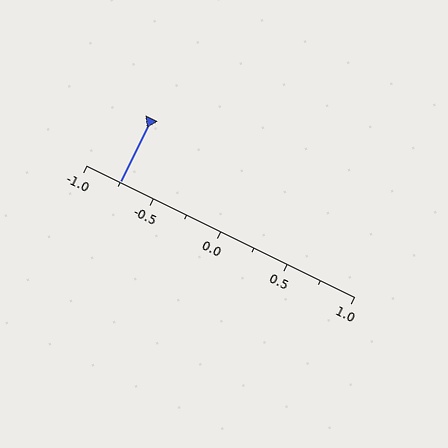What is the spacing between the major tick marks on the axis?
The major ticks are spaced 0.5 apart.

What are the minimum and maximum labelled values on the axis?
The axis runs from -1.0 to 1.0.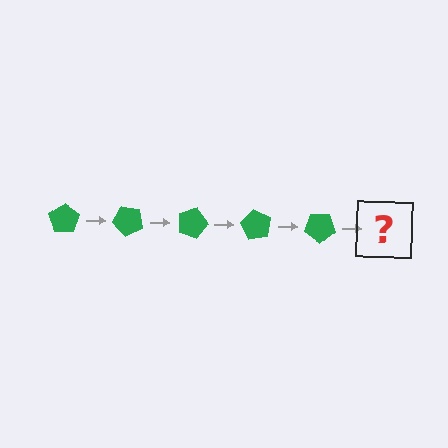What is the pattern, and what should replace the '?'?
The pattern is that the pentagon rotates 45 degrees each step. The '?' should be a green pentagon rotated 225 degrees.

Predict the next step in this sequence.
The next step is a green pentagon rotated 225 degrees.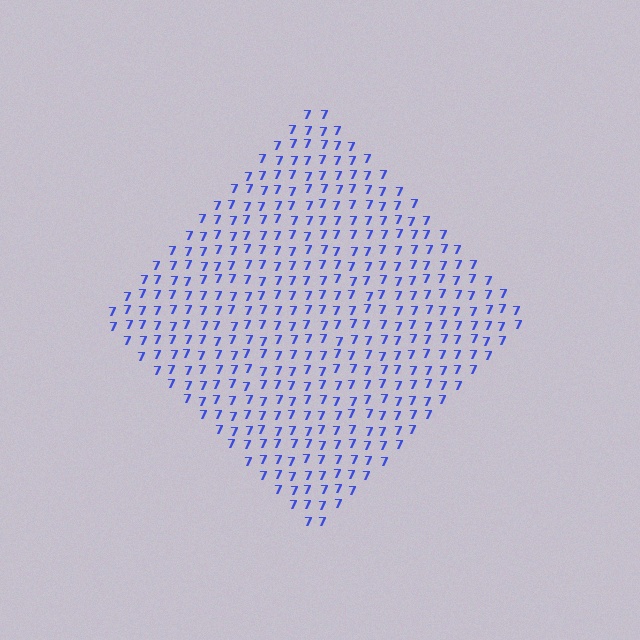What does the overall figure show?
The overall figure shows a diamond.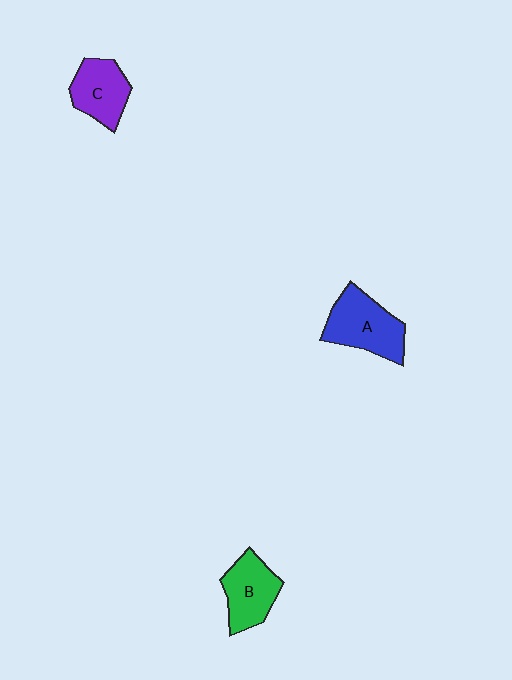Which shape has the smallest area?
Shape C (purple).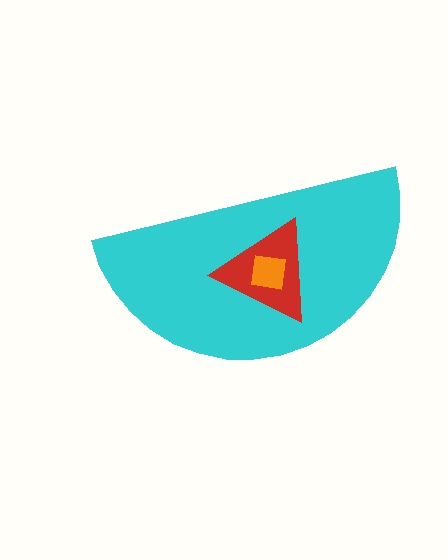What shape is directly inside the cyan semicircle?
The red triangle.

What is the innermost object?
The orange square.